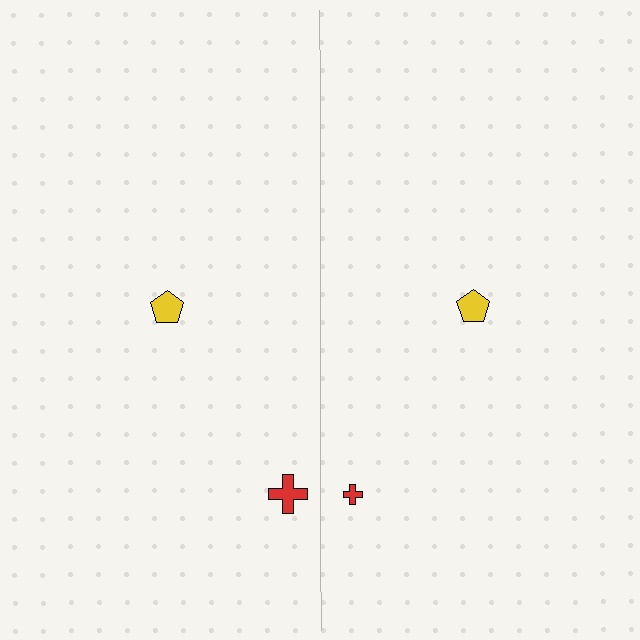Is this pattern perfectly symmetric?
No, the pattern is not perfectly symmetric. The red cross on the right side has a different size than its mirror counterpart.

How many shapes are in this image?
There are 4 shapes in this image.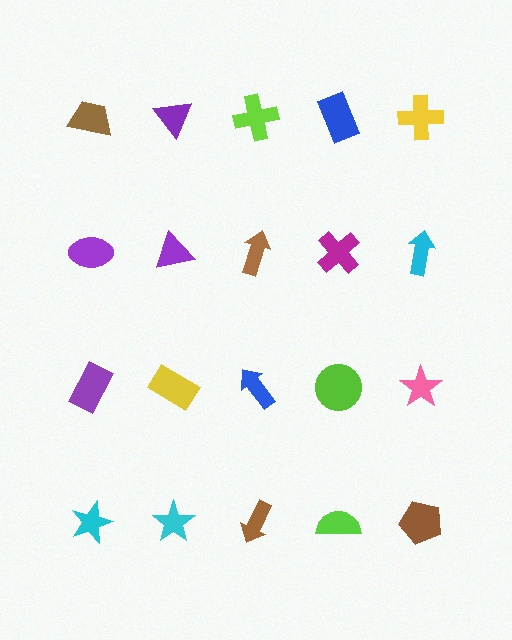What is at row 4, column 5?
A brown pentagon.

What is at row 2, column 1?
A purple ellipse.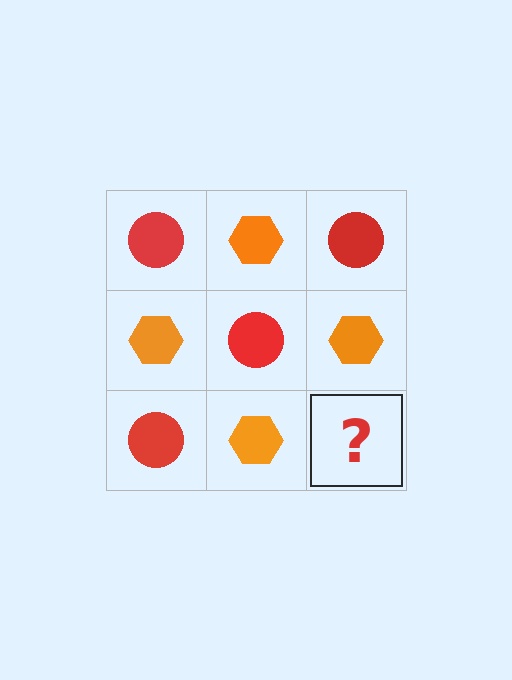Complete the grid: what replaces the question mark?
The question mark should be replaced with a red circle.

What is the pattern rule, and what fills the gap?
The rule is that it alternates red circle and orange hexagon in a checkerboard pattern. The gap should be filled with a red circle.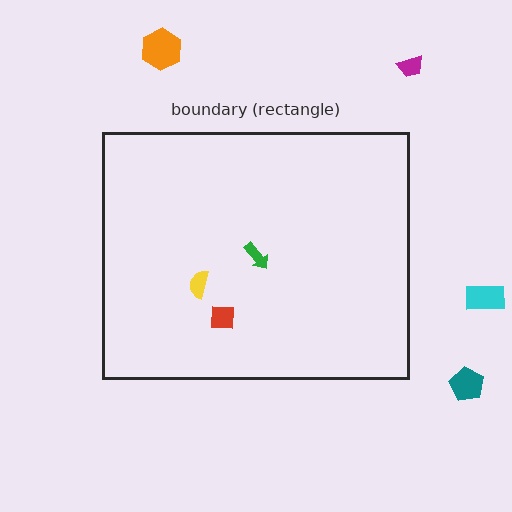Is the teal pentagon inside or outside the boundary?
Outside.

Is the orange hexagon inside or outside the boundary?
Outside.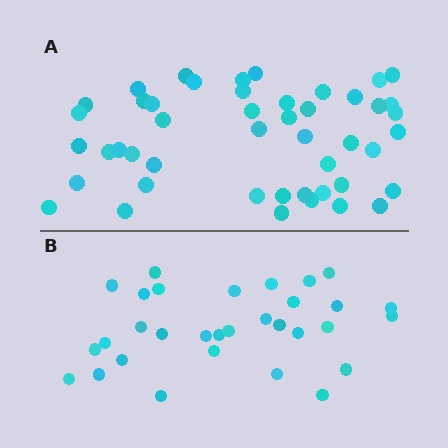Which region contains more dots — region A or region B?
Region A (the top region) has more dots.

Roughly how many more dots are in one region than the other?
Region A has approximately 15 more dots than region B.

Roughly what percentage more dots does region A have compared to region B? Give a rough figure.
About 50% more.